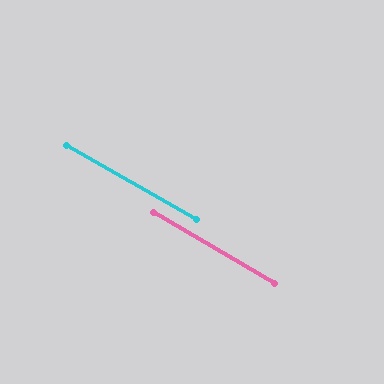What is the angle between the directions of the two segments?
Approximately 1 degree.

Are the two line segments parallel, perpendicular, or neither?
Parallel — their directions differ by only 1.0°.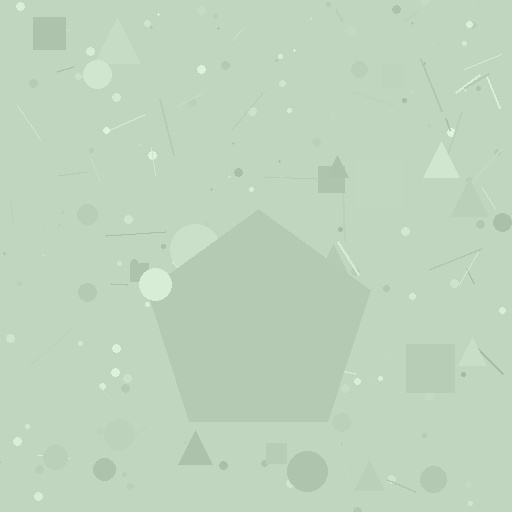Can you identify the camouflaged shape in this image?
The camouflaged shape is a pentagon.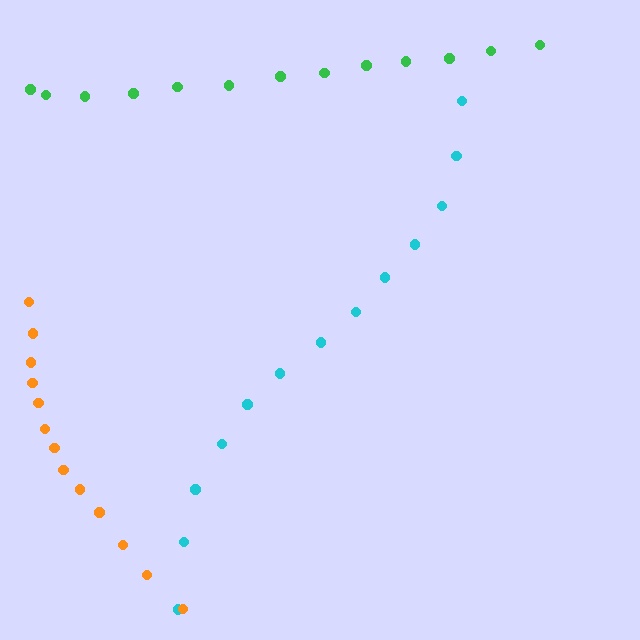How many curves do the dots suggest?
There are 3 distinct paths.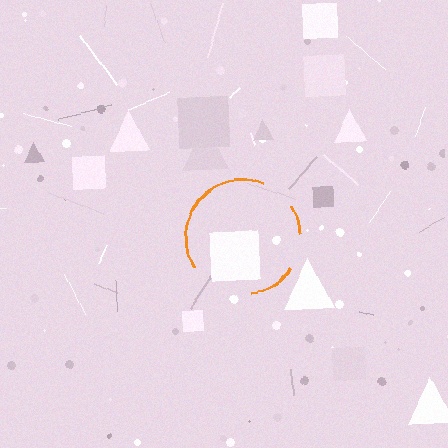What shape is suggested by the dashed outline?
The dashed outline suggests a circle.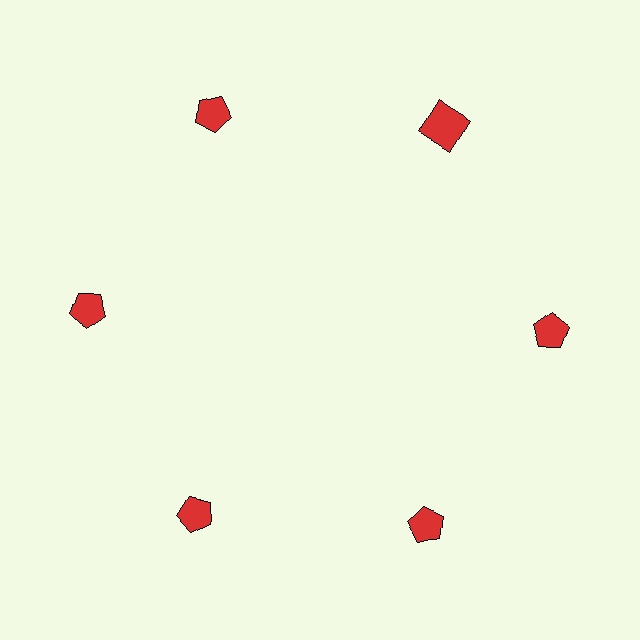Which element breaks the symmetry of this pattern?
The red square at roughly the 1 o'clock position breaks the symmetry. All other shapes are red pentagons.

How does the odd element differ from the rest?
It has a different shape: square instead of pentagon.